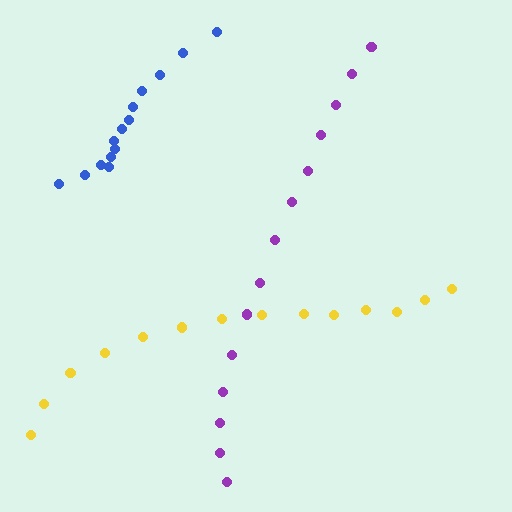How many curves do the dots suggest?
There are 3 distinct paths.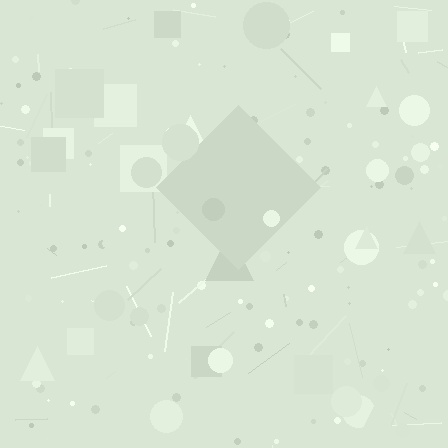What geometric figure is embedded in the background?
A diamond is embedded in the background.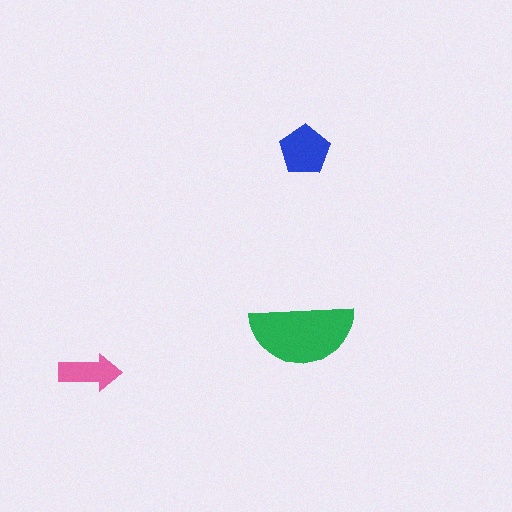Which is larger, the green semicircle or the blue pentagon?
The green semicircle.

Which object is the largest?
The green semicircle.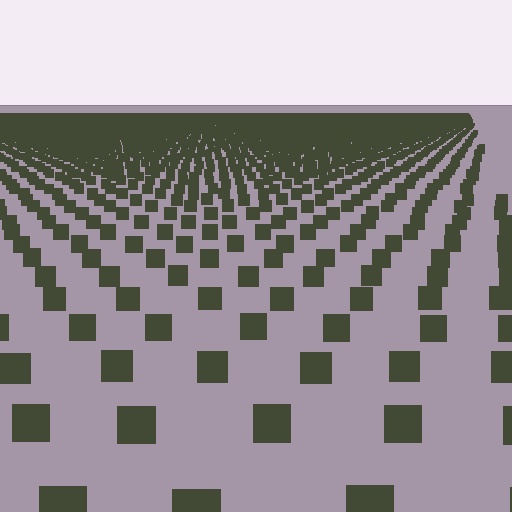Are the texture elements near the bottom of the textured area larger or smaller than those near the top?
Larger. Near the bottom, elements are closer to the viewer and appear at a bigger on-screen size.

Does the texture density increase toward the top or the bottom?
Density increases toward the top.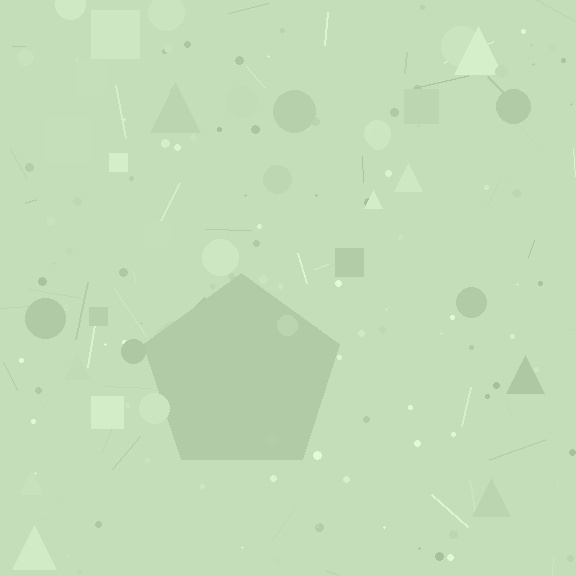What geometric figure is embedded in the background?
A pentagon is embedded in the background.